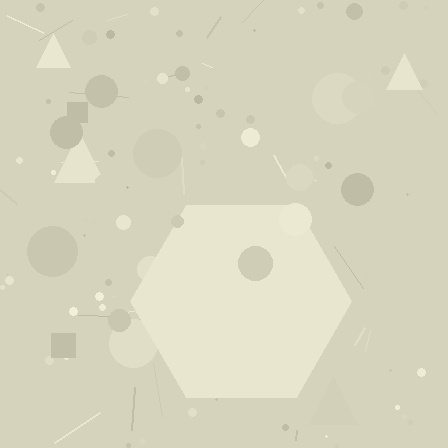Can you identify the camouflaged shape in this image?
The camouflaged shape is a hexagon.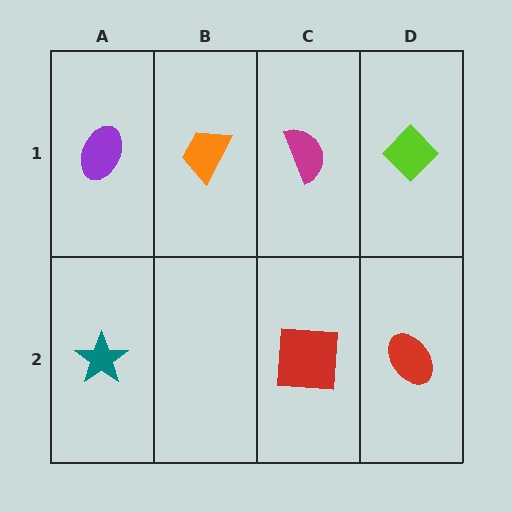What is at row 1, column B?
An orange trapezoid.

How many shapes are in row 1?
4 shapes.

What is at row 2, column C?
A red square.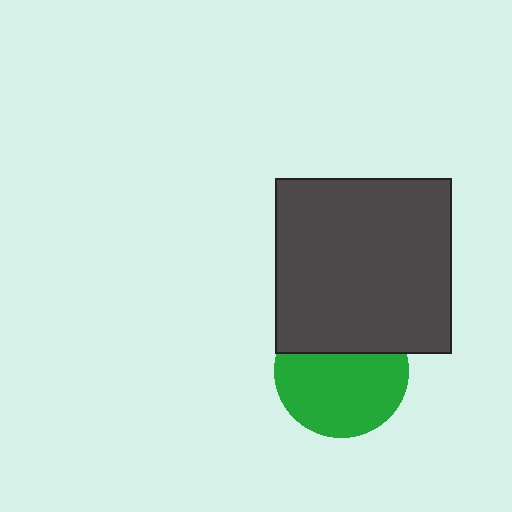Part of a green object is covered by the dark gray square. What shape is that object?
It is a circle.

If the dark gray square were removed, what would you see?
You would see the complete green circle.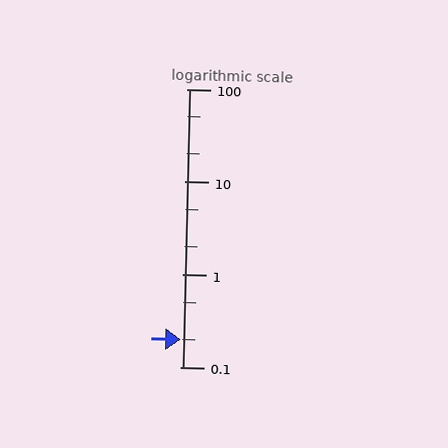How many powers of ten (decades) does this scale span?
The scale spans 3 decades, from 0.1 to 100.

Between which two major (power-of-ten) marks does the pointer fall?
The pointer is between 0.1 and 1.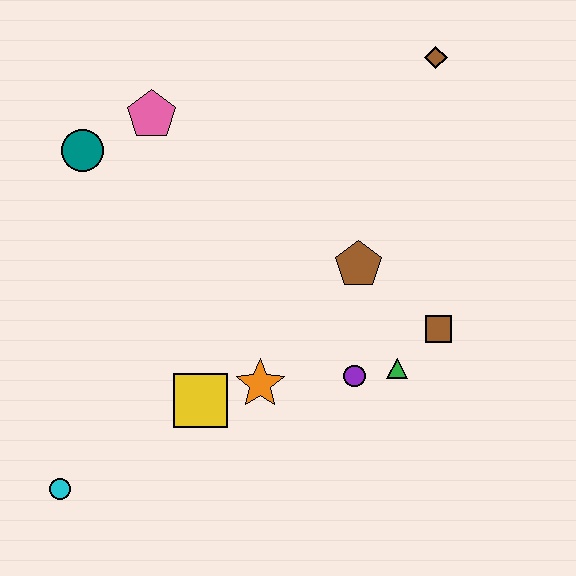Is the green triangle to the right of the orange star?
Yes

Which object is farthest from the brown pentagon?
The cyan circle is farthest from the brown pentagon.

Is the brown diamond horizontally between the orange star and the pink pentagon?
No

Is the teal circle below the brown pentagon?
No